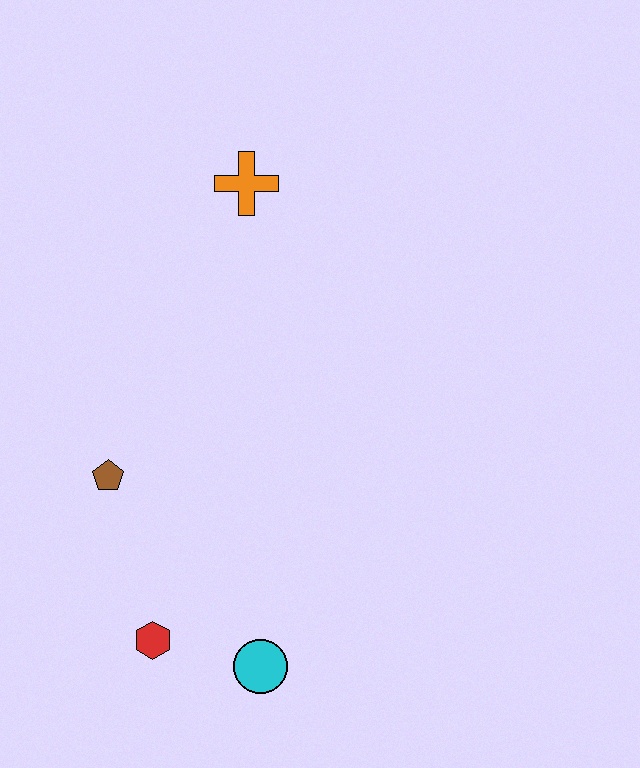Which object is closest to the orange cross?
The brown pentagon is closest to the orange cross.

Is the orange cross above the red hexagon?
Yes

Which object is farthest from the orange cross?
The cyan circle is farthest from the orange cross.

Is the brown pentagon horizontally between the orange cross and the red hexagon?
No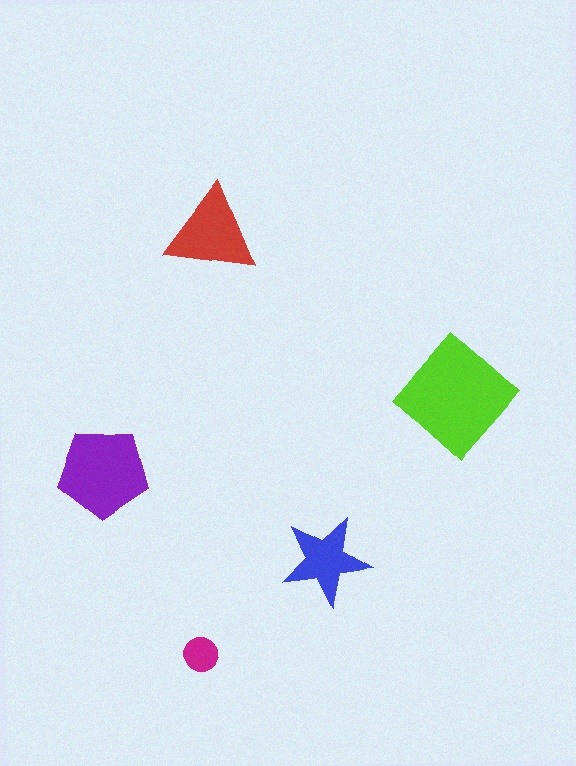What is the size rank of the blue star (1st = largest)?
4th.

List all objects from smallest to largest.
The magenta circle, the blue star, the red triangle, the purple pentagon, the lime diamond.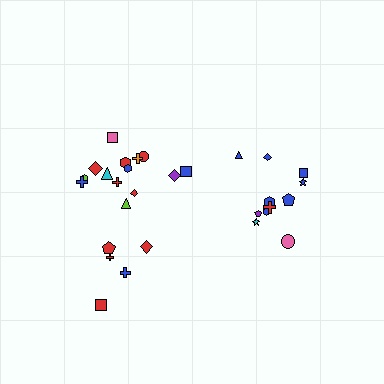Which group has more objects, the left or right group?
The left group.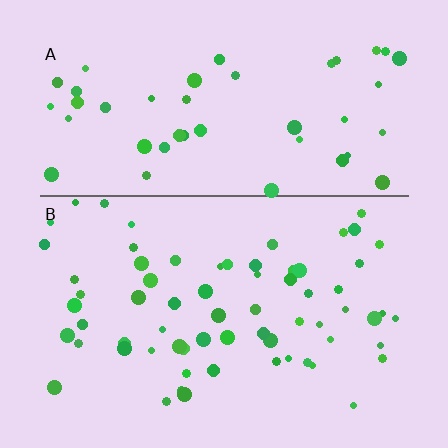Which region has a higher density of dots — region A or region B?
B (the bottom).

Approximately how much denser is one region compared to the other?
Approximately 1.4× — region B over region A.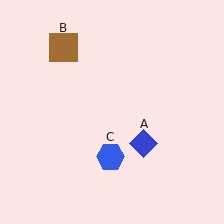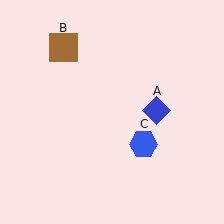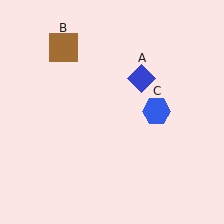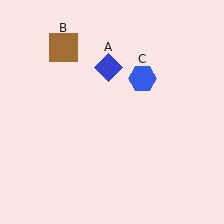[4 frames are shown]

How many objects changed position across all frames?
2 objects changed position: blue diamond (object A), blue hexagon (object C).